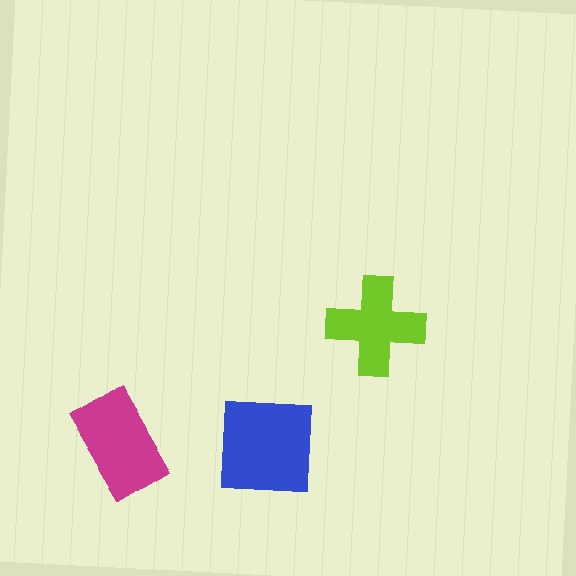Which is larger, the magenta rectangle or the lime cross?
The magenta rectangle.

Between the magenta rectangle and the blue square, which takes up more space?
The blue square.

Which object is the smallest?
The lime cross.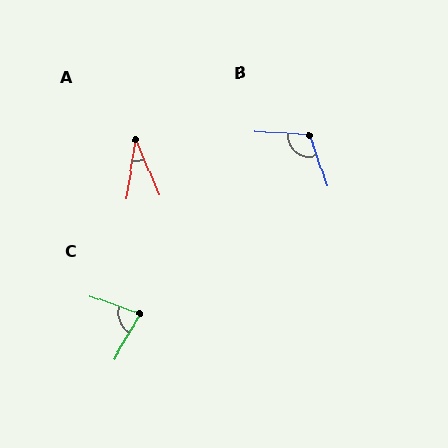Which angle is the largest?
B, at approximately 113 degrees.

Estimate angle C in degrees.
Approximately 79 degrees.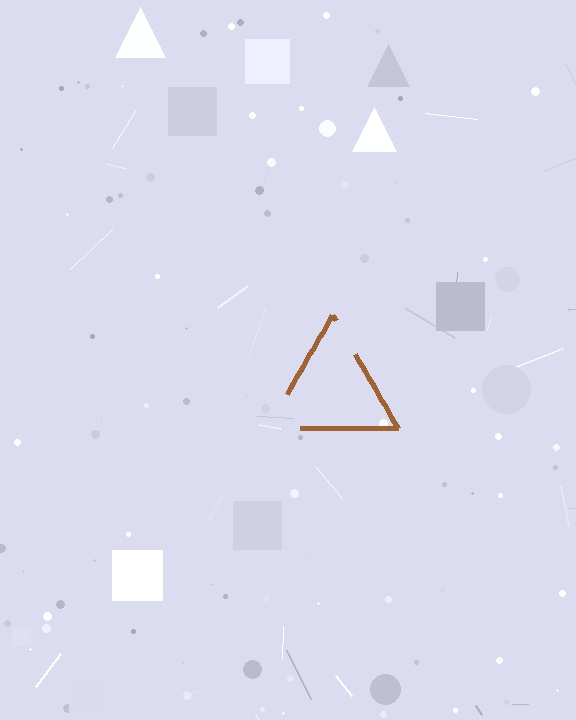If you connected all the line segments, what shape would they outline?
They would outline a triangle.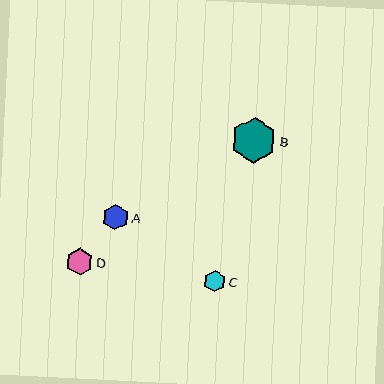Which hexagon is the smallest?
Hexagon C is the smallest with a size of approximately 21 pixels.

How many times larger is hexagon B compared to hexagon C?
Hexagon B is approximately 2.2 times the size of hexagon C.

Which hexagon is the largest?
Hexagon B is the largest with a size of approximately 46 pixels.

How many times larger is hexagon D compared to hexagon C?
Hexagon D is approximately 1.3 times the size of hexagon C.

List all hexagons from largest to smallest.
From largest to smallest: B, D, A, C.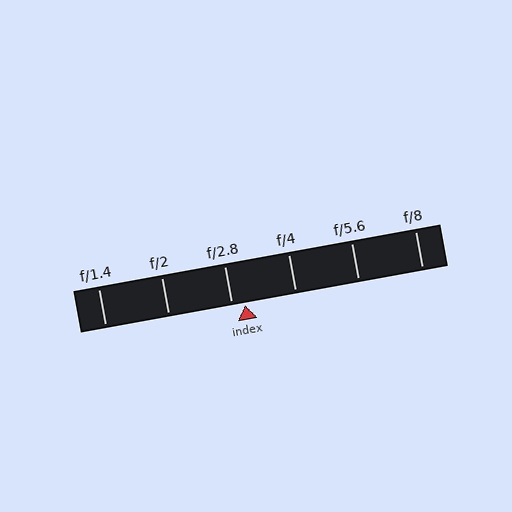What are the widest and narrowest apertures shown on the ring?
The widest aperture shown is f/1.4 and the narrowest is f/8.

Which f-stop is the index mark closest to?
The index mark is closest to f/2.8.